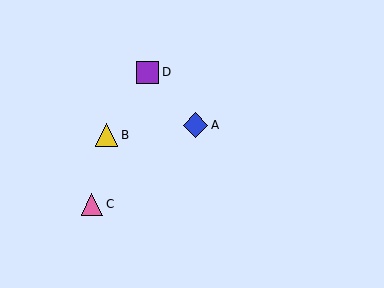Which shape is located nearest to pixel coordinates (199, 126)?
The blue diamond (labeled A) at (196, 125) is nearest to that location.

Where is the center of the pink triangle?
The center of the pink triangle is at (92, 204).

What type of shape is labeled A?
Shape A is a blue diamond.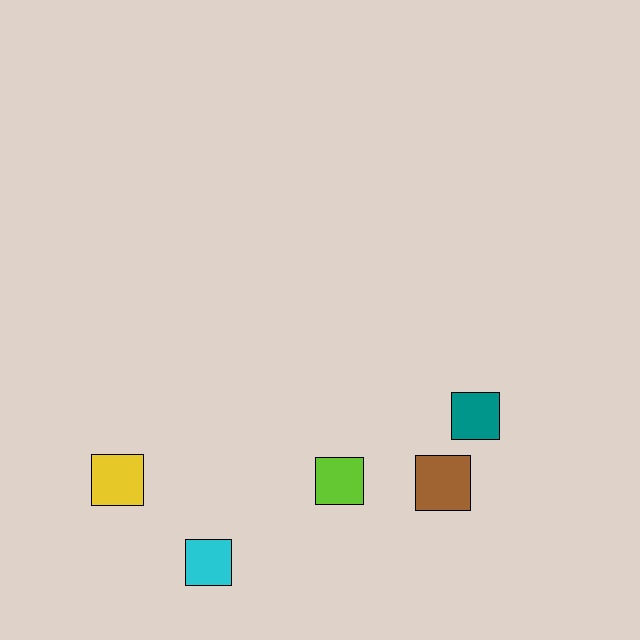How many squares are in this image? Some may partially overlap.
There are 5 squares.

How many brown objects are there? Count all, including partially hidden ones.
There is 1 brown object.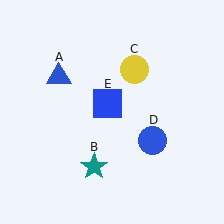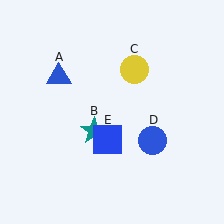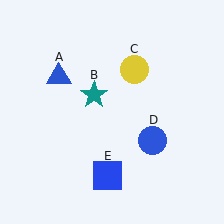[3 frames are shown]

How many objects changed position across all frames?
2 objects changed position: teal star (object B), blue square (object E).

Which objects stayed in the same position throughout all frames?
Blue triangle (object A) and yellow circle (object C) and blue circle (object D) remained stationary.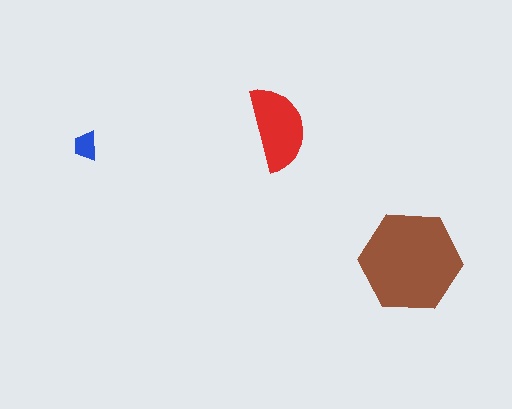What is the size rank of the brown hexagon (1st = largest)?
1st.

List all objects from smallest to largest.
The blue trapezoid, the red semicircle, the brown hexagon.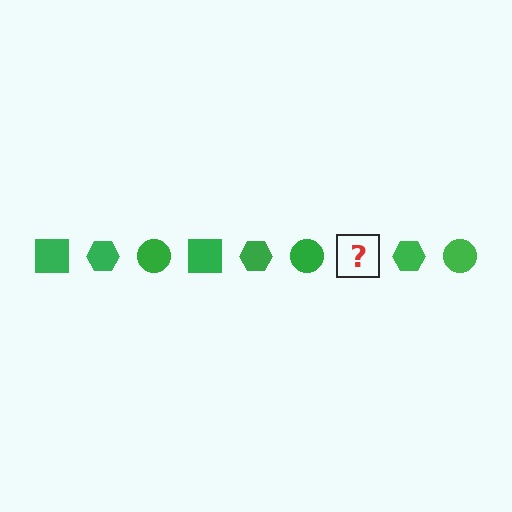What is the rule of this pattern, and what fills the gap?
The rule is that the pattern cycles through square, hexagon, circle shapes in green. The gap should be filled with a green square.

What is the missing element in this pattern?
The missing element is a green square.